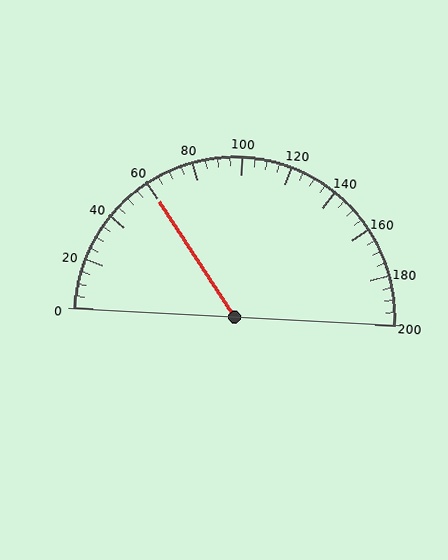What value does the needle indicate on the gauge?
The needle indicates approximately 60.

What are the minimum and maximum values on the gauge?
The gauge ranges from 0 to 200.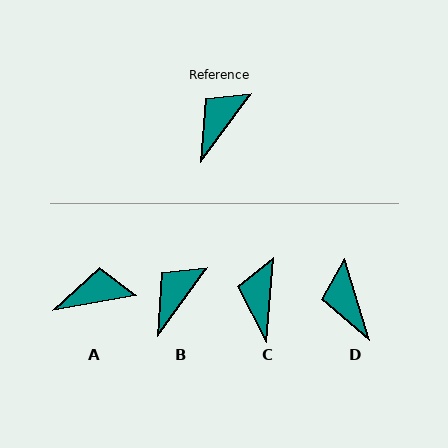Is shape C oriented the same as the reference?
No, it is off by about 31 degrees.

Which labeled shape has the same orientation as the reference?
B.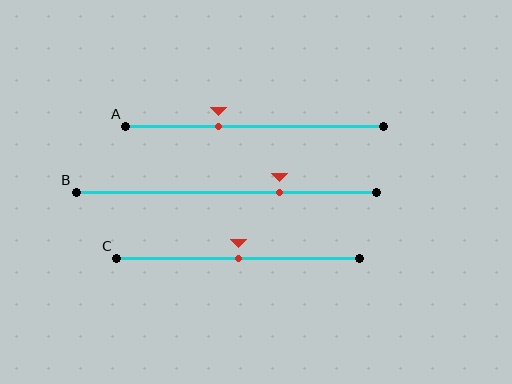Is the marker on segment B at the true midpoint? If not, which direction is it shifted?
No, the marker on segment B is shifted to the right by about 17% of the segment length.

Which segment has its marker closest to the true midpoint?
Segment C has its marker closest to the true midpoint.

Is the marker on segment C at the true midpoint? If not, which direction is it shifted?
Yes, the marker on segment C is at the true midpoint.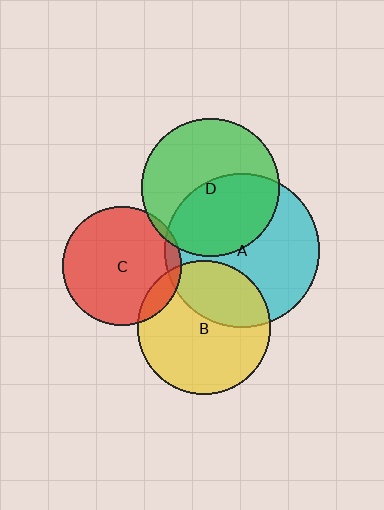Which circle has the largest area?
Circle A (cyan).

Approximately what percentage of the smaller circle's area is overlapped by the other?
Approximately 5%.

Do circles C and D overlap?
Yes.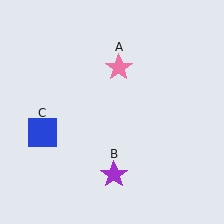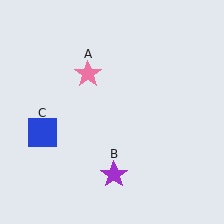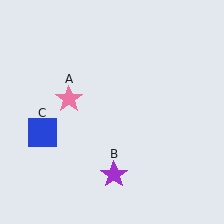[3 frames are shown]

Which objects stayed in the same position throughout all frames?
Purple star (object B) and blue square (object C) remained stationary.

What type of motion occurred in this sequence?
The pink star (object A) rotated counterclockwise around the center of the scene.